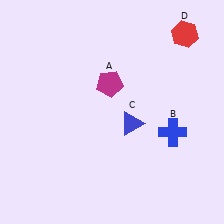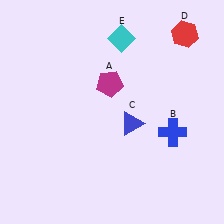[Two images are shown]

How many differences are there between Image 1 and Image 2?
There is 1 difference between the two images.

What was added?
A cyan diamond (E) was added in Image 2.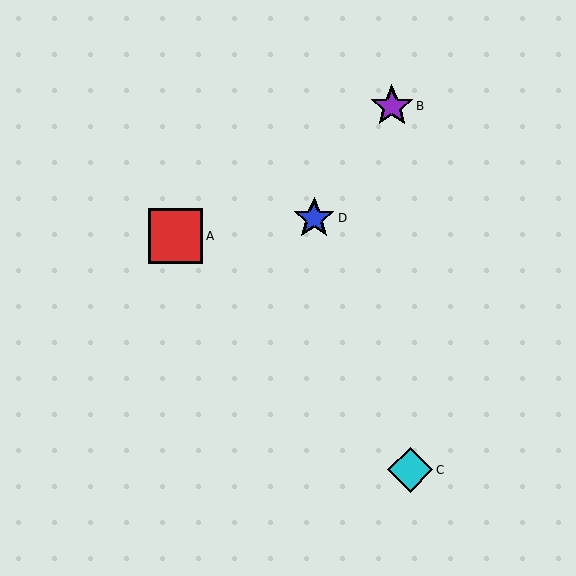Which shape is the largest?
The red square (labeled A) is the largest.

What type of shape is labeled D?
Shape D is a blue star.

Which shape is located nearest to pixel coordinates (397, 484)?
The cyan diamond (labeled C) at (410, 470) is nearest to that location.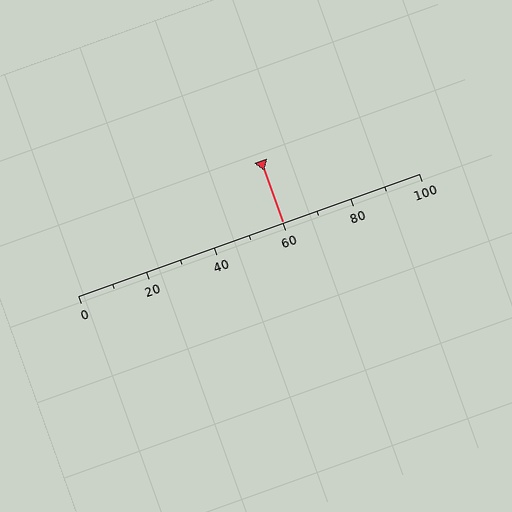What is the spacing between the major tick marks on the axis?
The major ticks are spaced 20 apart.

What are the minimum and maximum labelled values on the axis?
The axis runs from 0 to 100.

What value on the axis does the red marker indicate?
The marker indicates approximately 60.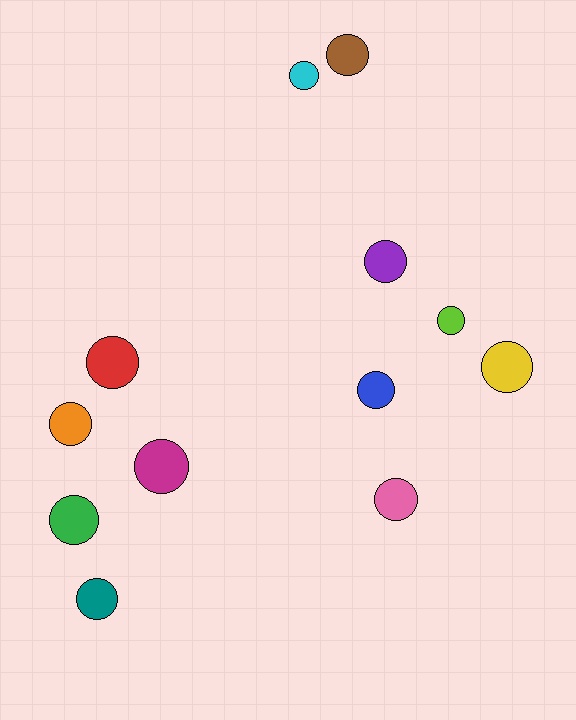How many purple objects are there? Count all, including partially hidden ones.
There is 1 purple object.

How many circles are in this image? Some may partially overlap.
There are 12 circles.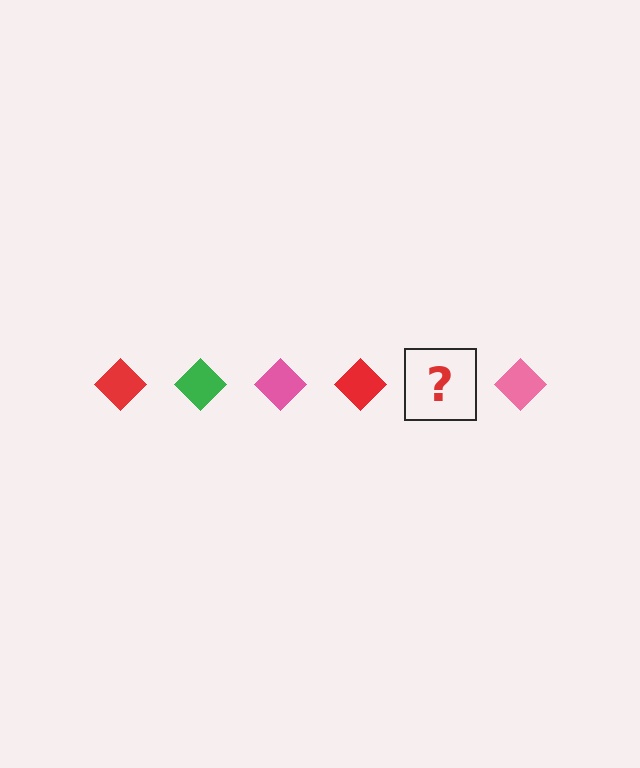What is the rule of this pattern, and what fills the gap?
The rule is that the pattern cycles through red, green, pink diamonds. The gap should be filled with a green diamond.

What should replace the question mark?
The question mark should be replaced with a green diamond.